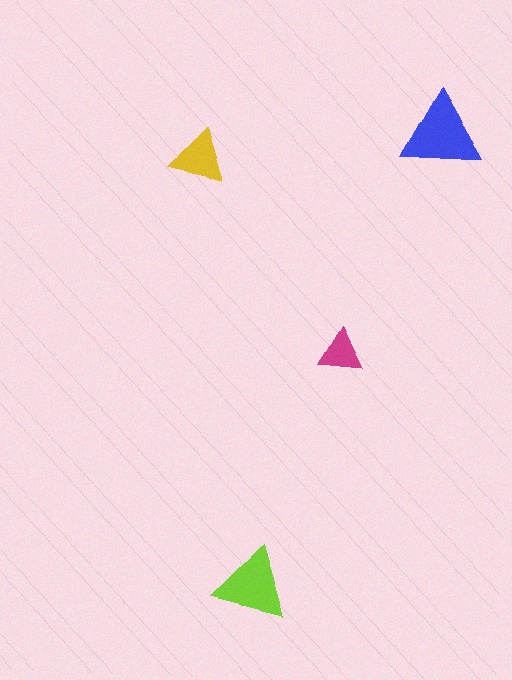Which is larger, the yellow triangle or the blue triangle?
The blue one.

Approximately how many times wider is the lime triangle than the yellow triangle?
About 1.5 times wider.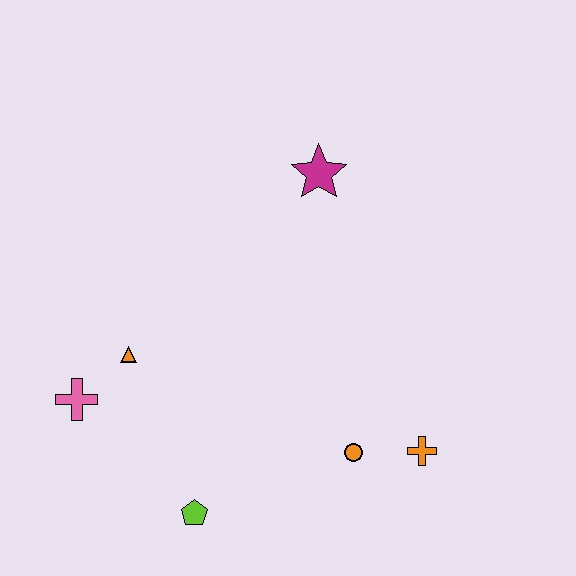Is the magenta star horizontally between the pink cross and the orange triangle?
No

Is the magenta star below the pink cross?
No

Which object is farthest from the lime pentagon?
The magenta star is farthest from the lime pentagon.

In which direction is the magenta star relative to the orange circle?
The magenta star is above the orange circle.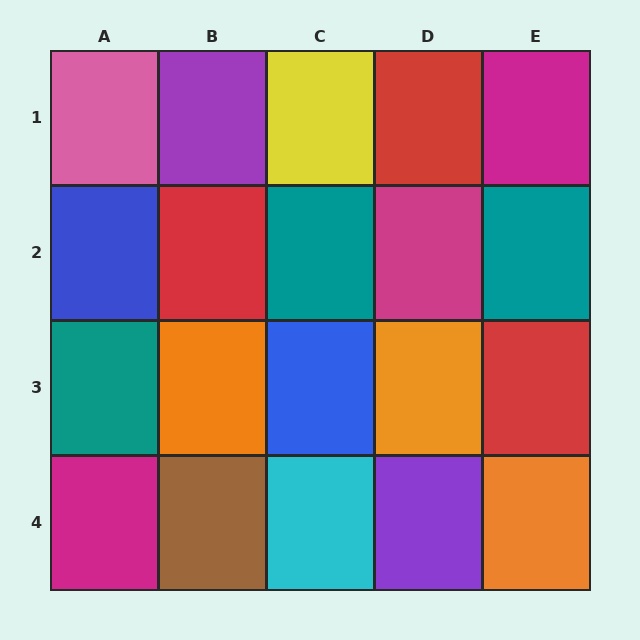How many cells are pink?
1 cell is pink.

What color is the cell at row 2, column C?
Teal.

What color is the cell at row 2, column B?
Red.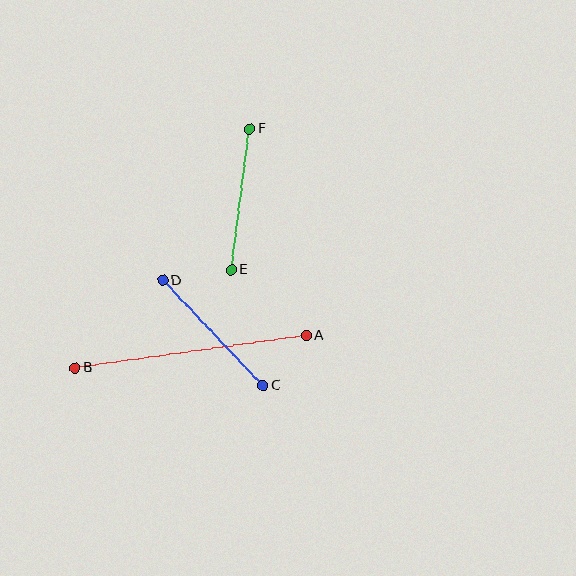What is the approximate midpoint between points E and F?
The midpoint is at approximately (241, 199) pixels.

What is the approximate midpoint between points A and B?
The midpoint is at approximately (191, 352) pixels.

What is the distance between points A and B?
The distance is approximately 234 pixels.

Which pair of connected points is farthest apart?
Points A and B are farthest apart.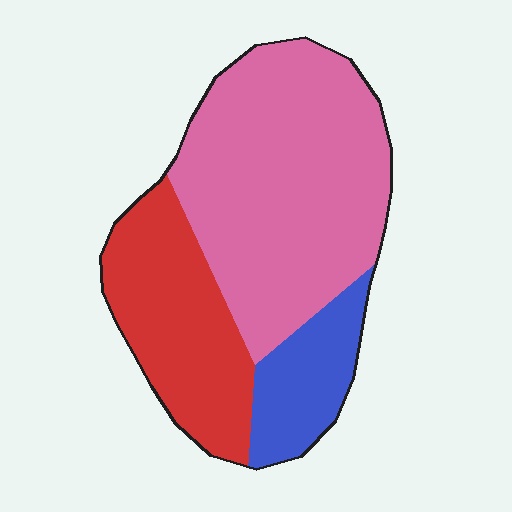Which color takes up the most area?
Pink, at roughly 55%.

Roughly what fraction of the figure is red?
Red covers around 30% of the figure.